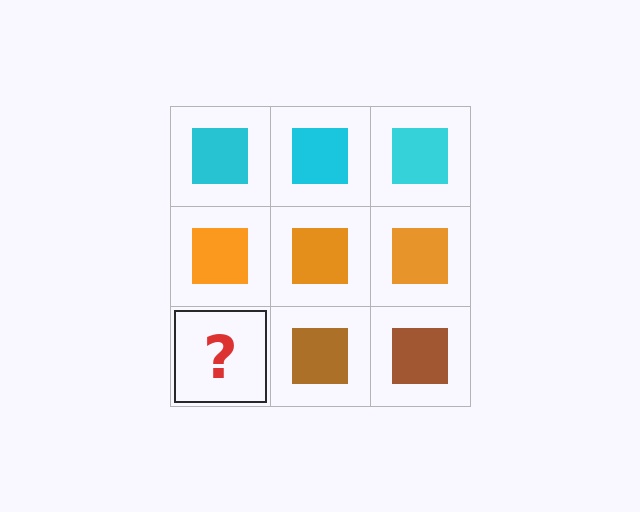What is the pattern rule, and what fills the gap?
The rule is that each row has a consistent color. The gap should be filled with a brown square.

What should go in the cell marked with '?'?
The missing cell should contain a brown square.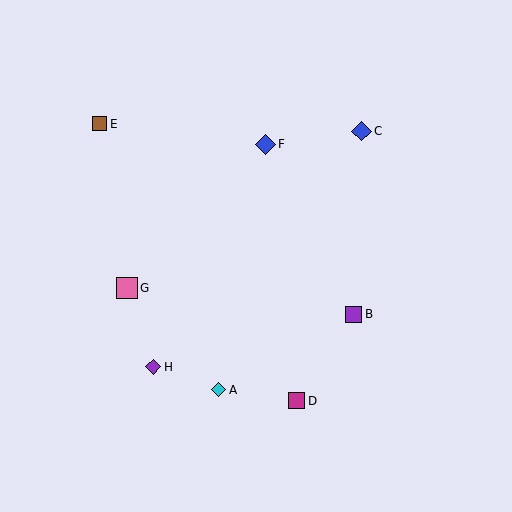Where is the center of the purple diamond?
The center of the purple diamond is at (153, 367).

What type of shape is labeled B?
Shape B is a purple square.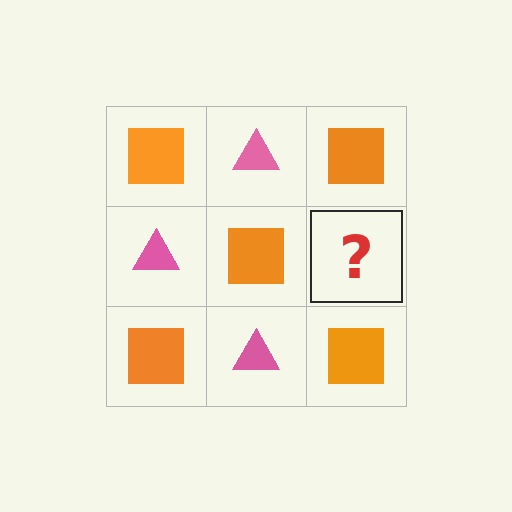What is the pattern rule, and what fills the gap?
The rule is that it alternates orange square and pink triangle in a checkerboard pattern. The gap should be filled with a pink triangle.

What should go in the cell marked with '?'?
The missing cell should contain a pink triangle.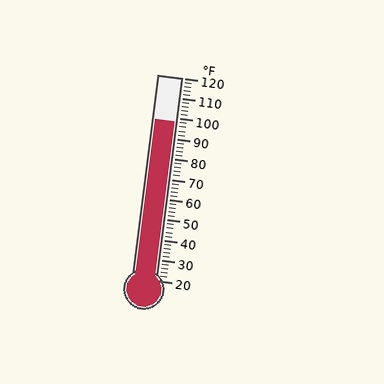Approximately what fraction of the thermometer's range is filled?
The thermometer is filled to approximately 80% of its range.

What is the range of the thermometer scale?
The thermometer scale ranges from 20°F to 120°F.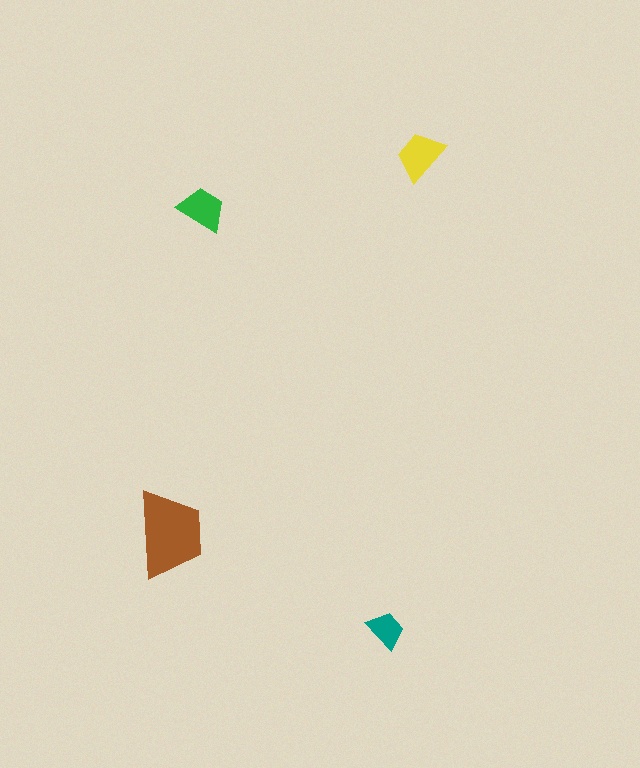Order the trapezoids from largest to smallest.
the brown one, the yellow one, the green one, the teal one.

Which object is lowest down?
The teal trapezoid is bottommost.